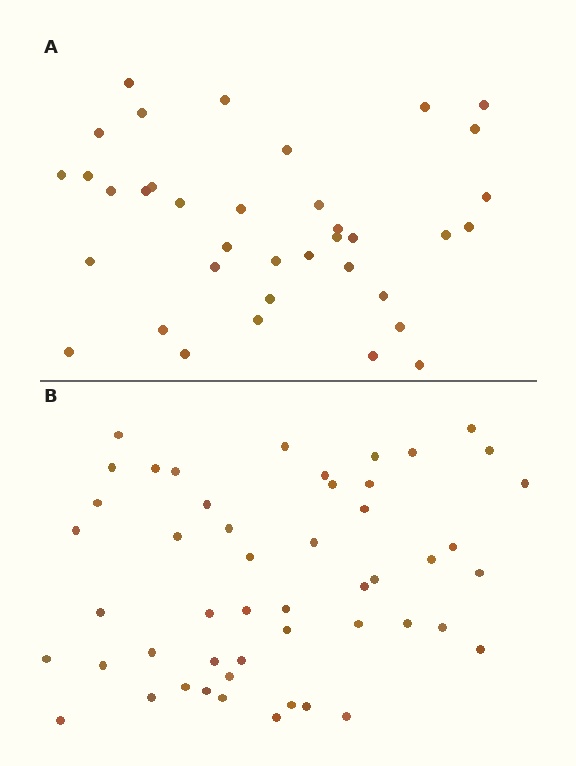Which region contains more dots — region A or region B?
Region B (the bottom region) has more dots.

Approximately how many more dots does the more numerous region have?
Region B has approximately 15 more dots than region A.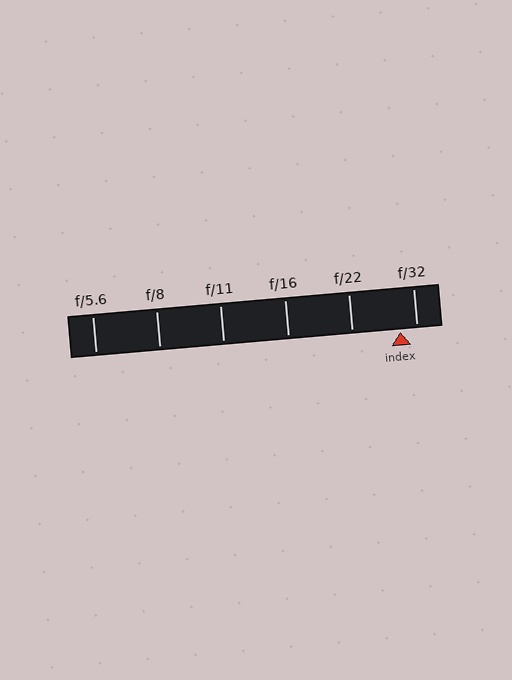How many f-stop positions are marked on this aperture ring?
There are 6 f-stop positions marked.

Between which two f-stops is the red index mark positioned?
The index mark is between f/22 and f/32.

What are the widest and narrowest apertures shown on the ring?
The widest aperture shown is f/5.6 and the narrowest is f/32.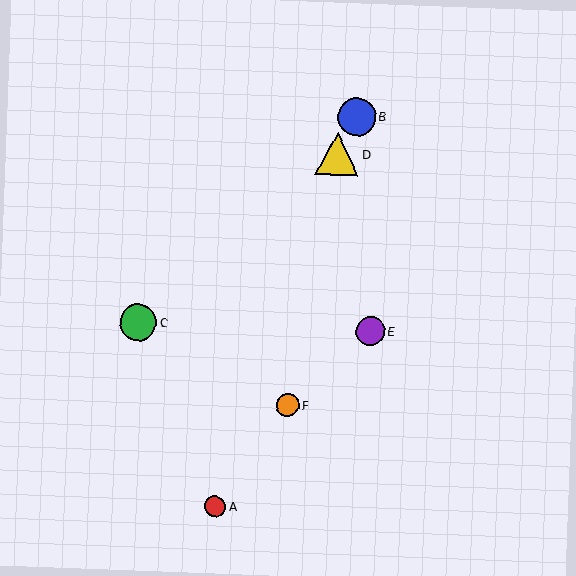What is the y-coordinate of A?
Object A is at y≈506.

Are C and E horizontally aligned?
Yes, both are at y≈322.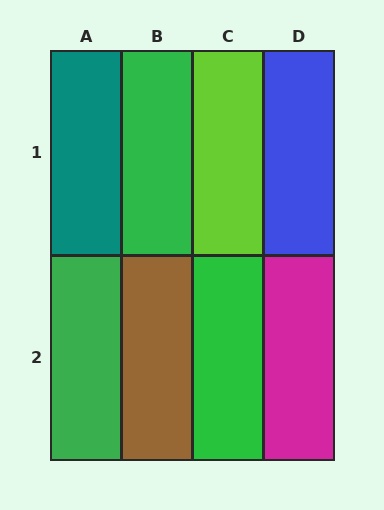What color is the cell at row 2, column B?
Brown.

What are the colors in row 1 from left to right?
Teal, green, lime, blue.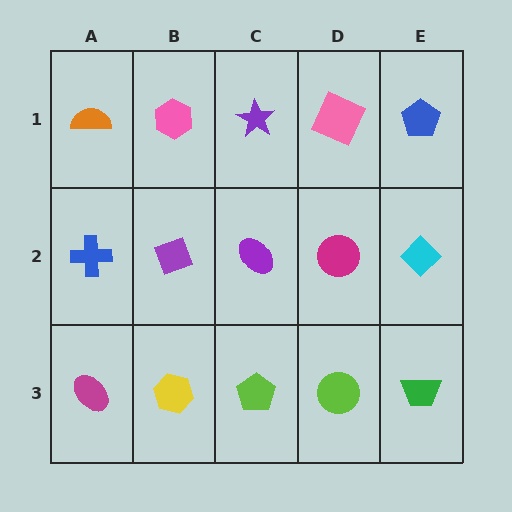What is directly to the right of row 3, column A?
A yellow hexagon.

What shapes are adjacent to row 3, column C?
A purple ellipse (row 2, column C), a yellow hexagon (row 3, column B), a lime circle (row 3, column D).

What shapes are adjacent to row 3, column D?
A magenta circle (row 2, column D), a lime pentagon (row 3, column C), a green trapezoid (row 3, column E).